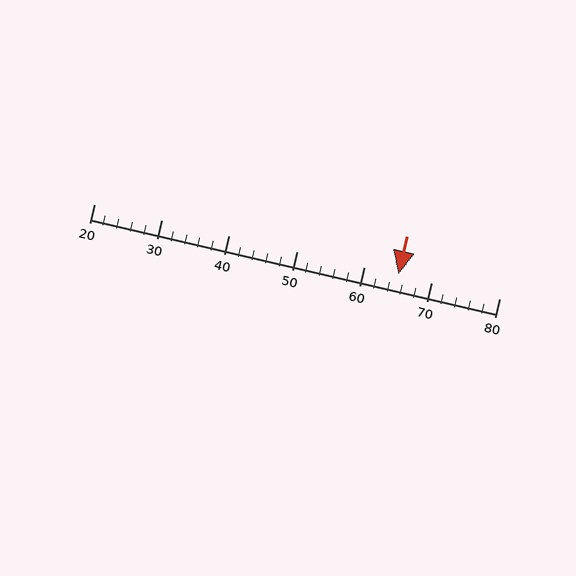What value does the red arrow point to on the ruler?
The red arrow points to approximately 65.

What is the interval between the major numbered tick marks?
The major tick marks are spaced 10 units apart.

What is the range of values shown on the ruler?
The ruler shows values from 20 to 80.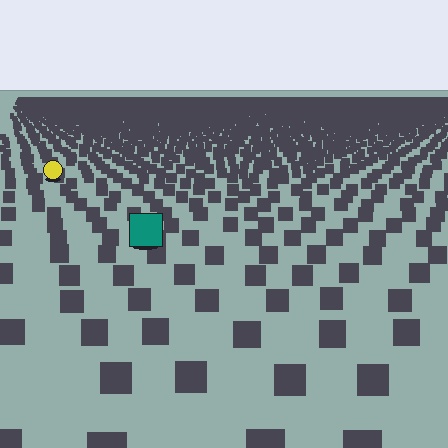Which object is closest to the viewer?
The teal square is closest. The texture marks near it are larger and more spread out.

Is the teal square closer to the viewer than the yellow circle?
Yes. The teal square is closer — you can tell from the texture gradient: the ground texture is coarser near it.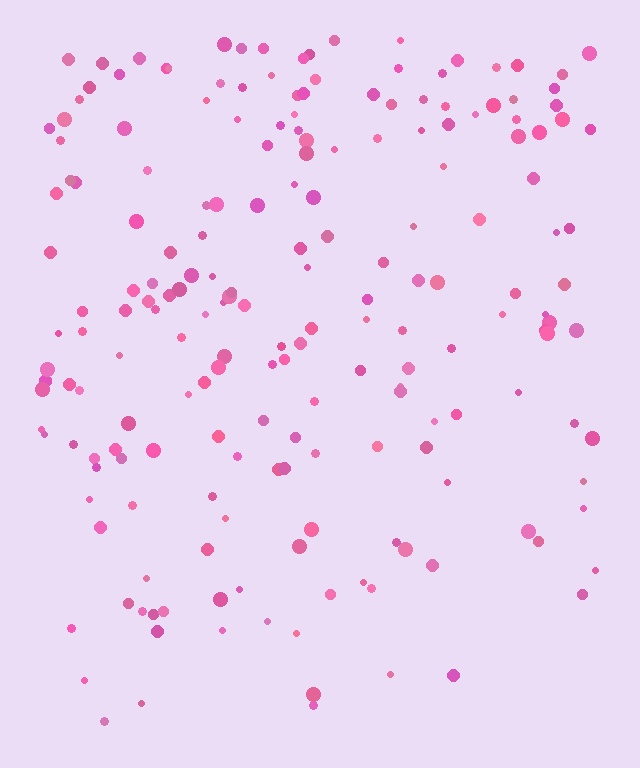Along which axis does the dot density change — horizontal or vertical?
Vertical.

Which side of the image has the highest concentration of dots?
The top.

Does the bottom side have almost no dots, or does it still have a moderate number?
Still a moderate number, just noticeably fewer than the top.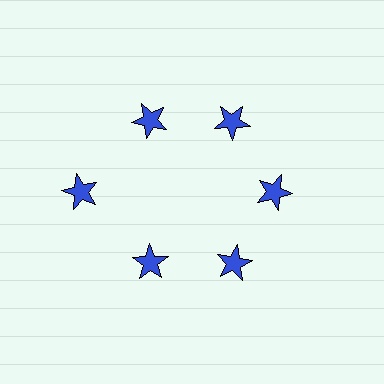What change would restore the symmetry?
The symmetry would be restored by moving it inward, back onto the ring so that all 6 stars sit at equal angles and equal distance from the center.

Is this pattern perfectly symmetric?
No. The 6 blue stars are arranged in a ring, but one element near the 9 o'clock position is pushed outward from the center, breaking the 6-fold rotational symmetry.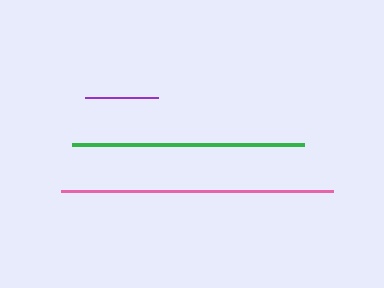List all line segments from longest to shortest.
From longest to shortest: pink, green, purple.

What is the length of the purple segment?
The purple segment is approximately 73 pixels long.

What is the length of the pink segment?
The pink segment is approximately 271 pixels long.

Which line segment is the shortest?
The purple line is the shortest at approximately 73 pixels.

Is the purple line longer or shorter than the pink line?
The pink line is longer than the purple line.